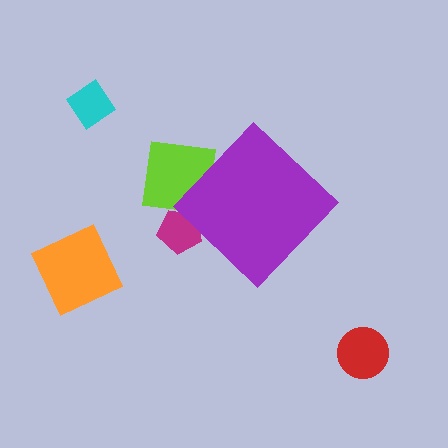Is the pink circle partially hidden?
Yes, the pink circle is partially hidden behind the purple diamond.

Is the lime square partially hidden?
Yes, the lime square is partially hidden behind the purple diamond.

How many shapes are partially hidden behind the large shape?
3 shapes are partially hidden.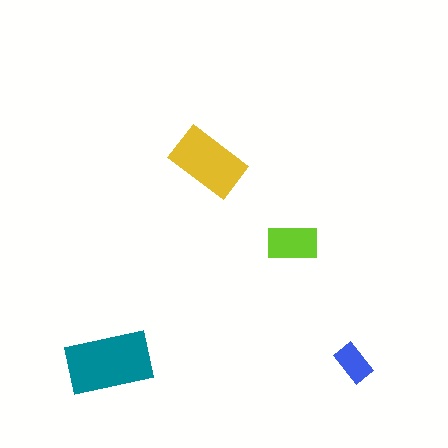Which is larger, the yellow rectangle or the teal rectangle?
The teal one.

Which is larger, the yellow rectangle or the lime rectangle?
The yellow one.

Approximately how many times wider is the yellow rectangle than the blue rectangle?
About 2 times wider.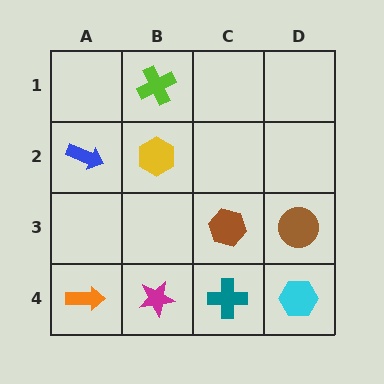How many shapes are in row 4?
4 shapes.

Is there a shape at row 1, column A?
No, that cell is empty.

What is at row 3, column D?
A brown circle.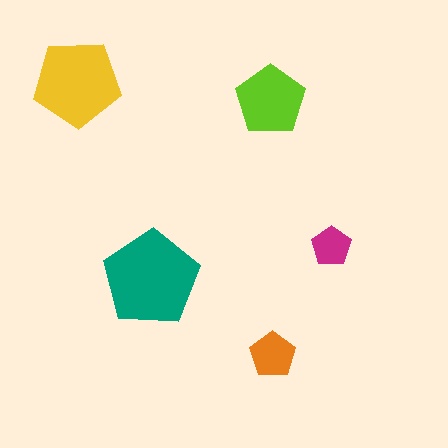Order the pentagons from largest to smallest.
the teal one, the yellow one, the lime one, the orange one, the magenta one.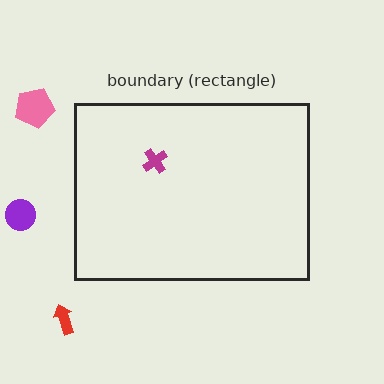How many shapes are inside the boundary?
1 inside, 3 outside.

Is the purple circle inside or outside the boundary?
Outside.